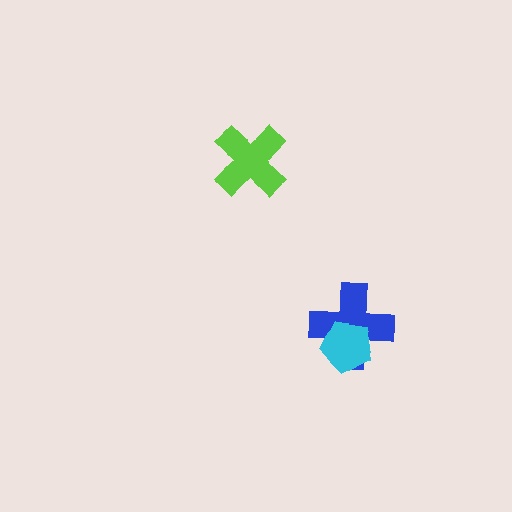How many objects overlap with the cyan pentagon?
1 object overlaps with the cyan pentagon.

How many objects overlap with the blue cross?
1 object overlaps with the blue cross.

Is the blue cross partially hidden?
Yes, it is partially covered by another shape.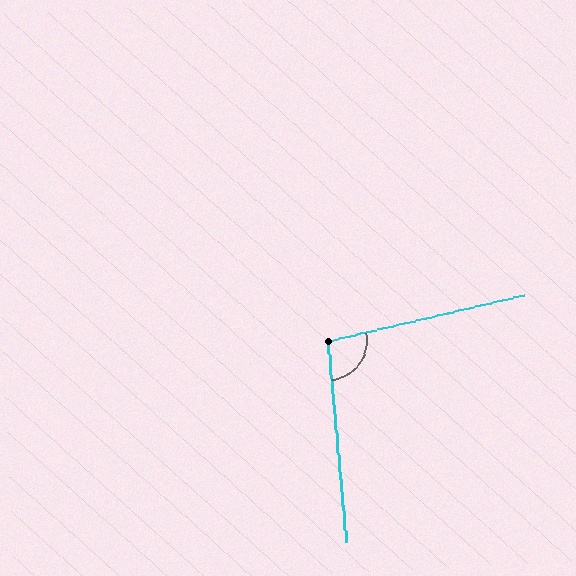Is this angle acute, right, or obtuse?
It is obtuse.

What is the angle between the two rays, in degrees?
Approximately 98 degrees.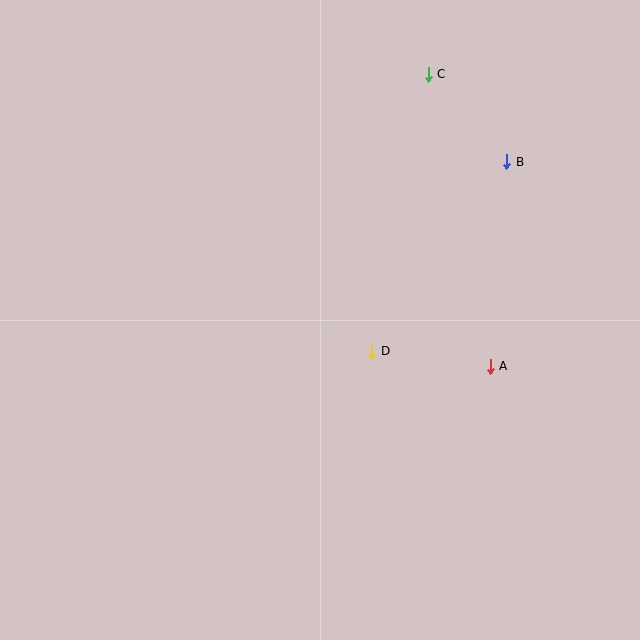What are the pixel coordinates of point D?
Point D is at (372, 351).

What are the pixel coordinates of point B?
Point B is at (507, 162).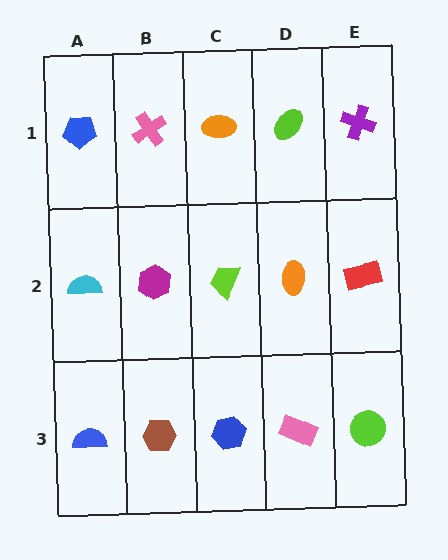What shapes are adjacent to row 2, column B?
A pink cross (row 1, column B), a brown hexagon (row 3, column B), a cyan semicircle (row 2, column A), a lime trapezoid (row 2, column C).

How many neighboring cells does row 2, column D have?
4.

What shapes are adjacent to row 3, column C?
A lime trapezoid (row 2, column C), a brown hexagon (row 3, column B), a pink rectangle (row 3, column D).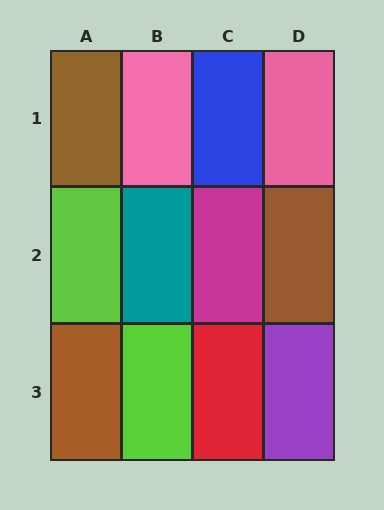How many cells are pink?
2 cells are pink.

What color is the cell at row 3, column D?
Purple.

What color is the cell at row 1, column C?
Blue.